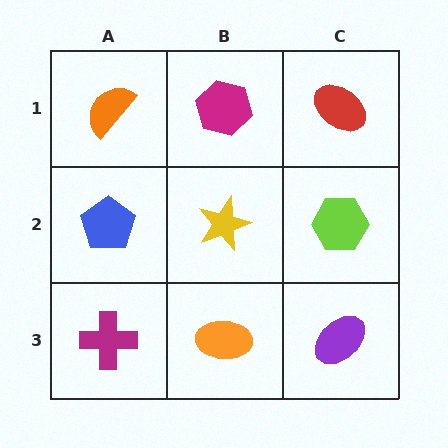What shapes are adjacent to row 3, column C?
A lime hexagon (row 2, column C), an orange ellipse (row 3, column B).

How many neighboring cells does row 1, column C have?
2.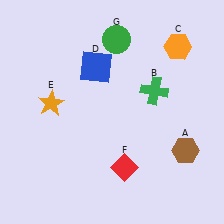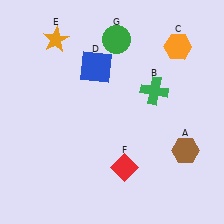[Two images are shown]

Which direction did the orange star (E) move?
The orange star (E) moved up.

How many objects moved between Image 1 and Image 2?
1 object moved between the two images.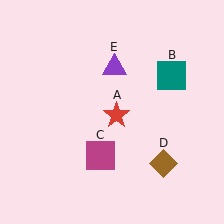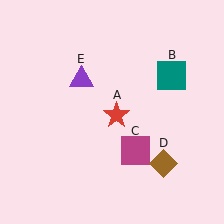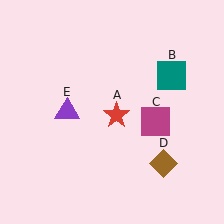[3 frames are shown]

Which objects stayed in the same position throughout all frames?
Red star (object A) and teal square (object B) and brown diamond (object D) remained stationary.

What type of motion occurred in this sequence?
The magenta square (object C), purple triangle (object E) rotated counterclockwise around the center of the scene.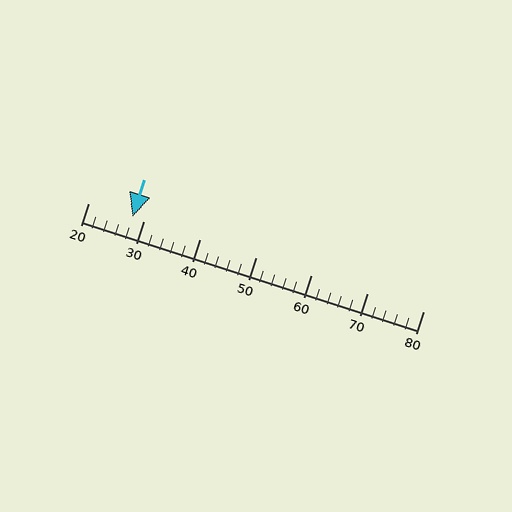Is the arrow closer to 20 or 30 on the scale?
The arrow is closer to 30.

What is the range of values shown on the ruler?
The ruler shows values from 20 to 80.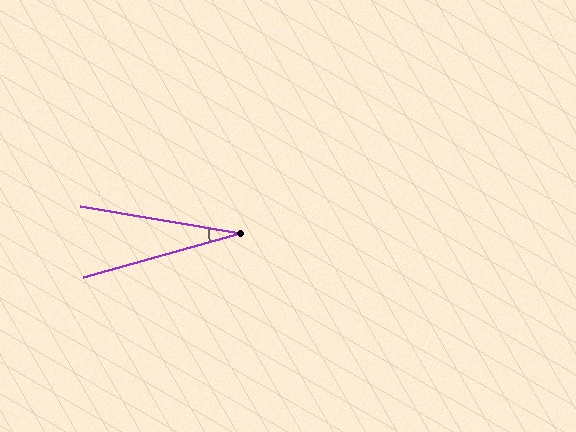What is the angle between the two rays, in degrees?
Approximately 25 degrees.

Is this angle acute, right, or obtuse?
It is acute.